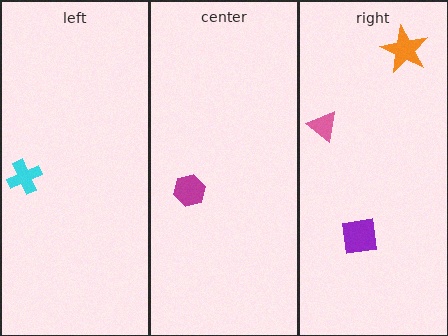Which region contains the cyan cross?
The left region.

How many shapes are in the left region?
1.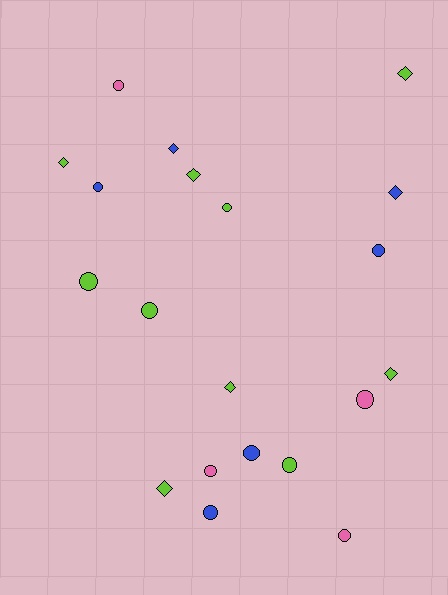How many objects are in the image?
There are 20 objects.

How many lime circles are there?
There are 4 lime circles.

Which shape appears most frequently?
Circle, with 12 objects.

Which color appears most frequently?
Lime, with 10 objects.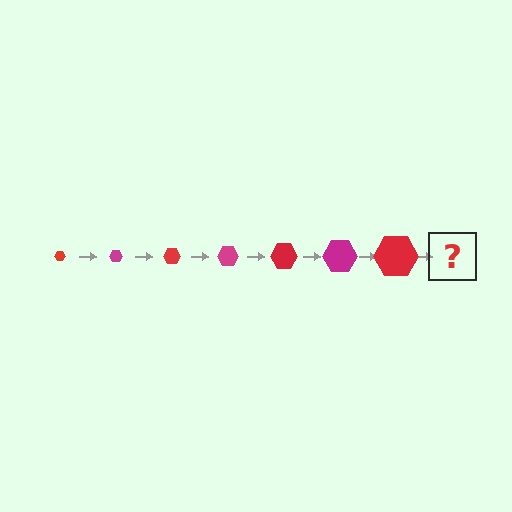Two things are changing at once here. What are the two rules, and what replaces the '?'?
The two rules are that the hexagon grows larger each step and the color cycles through red and magenta. The '?' should be a magenta hexagon, larger than the previous one.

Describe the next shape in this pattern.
It should be a magenta hexagon, larger than the previous one.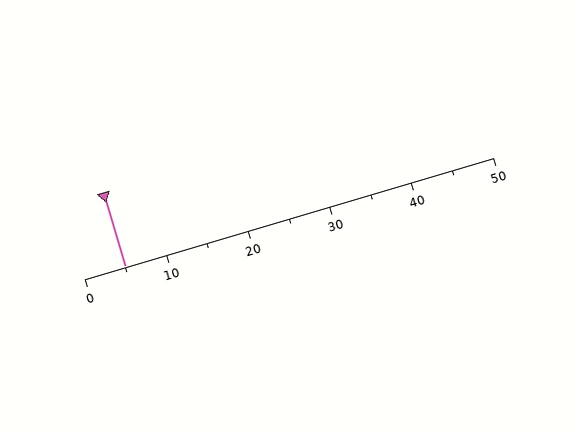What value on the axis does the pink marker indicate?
The marker indicates approximately 5.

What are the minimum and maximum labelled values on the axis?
The axis runs from 0 to 50.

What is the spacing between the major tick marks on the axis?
The major ticks are spaced 10 apart.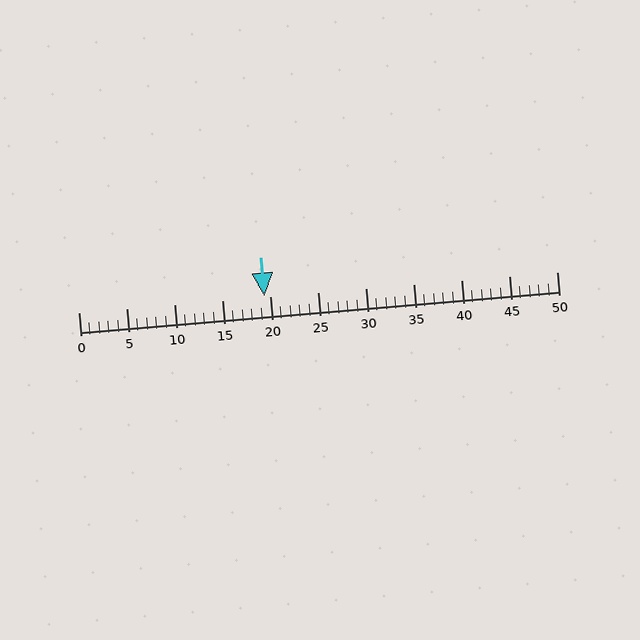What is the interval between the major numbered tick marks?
The major tick marks are spaced 5 units apart.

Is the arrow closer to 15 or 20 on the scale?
The arrow is closer to 20.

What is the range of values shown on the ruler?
The ruler shows values from 0 to 50.